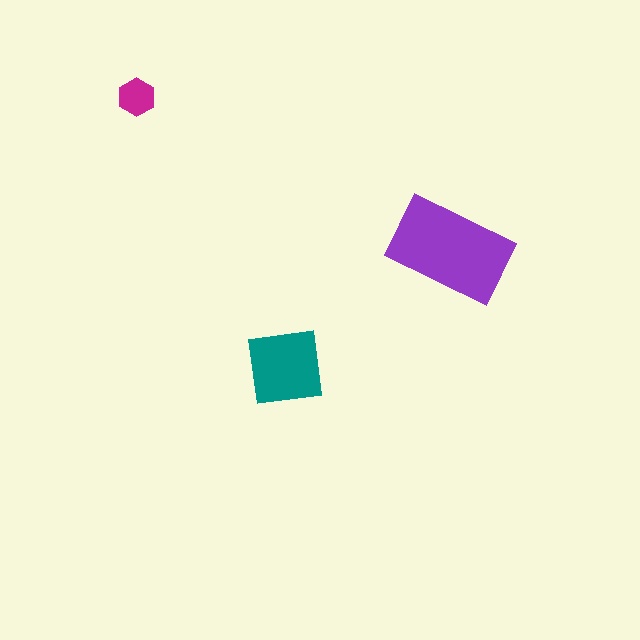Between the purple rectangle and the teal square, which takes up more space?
The purple rectangle.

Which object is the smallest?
The magenta hexagon.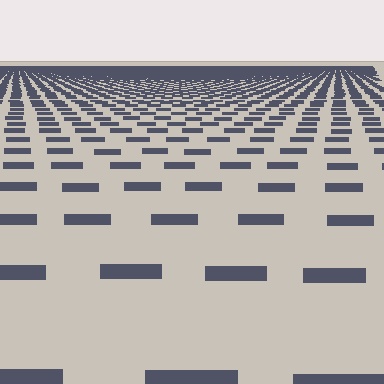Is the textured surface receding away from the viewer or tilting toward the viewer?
The surface is receding away from the viewer. Texture elements get smaller and denser toward the top.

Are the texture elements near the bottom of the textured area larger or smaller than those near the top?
Larger. Near the bottom, elements are closer to the viewer and appear at a bigger on-screen size.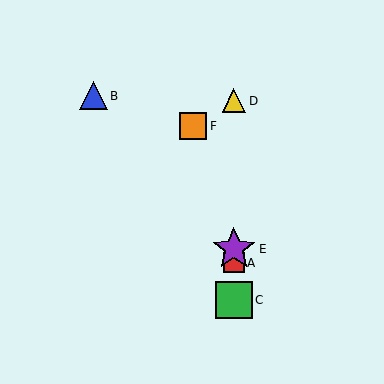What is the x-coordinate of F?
Object F is at x≈193.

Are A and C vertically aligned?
Yes, both are at x≈234.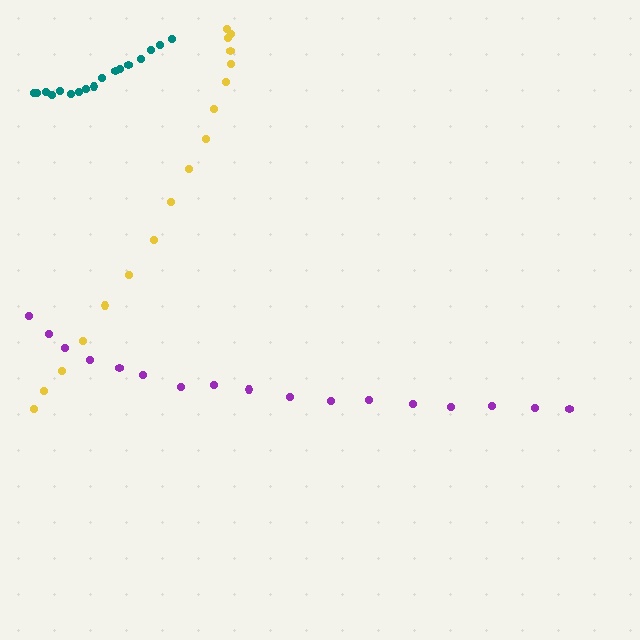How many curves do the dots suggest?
There are 3 distinct paths.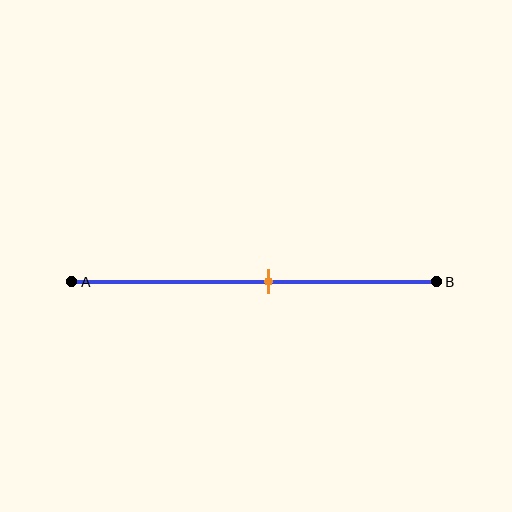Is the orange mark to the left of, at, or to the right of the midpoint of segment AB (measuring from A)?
The orange mark is to the right of the midpoint of segment AB.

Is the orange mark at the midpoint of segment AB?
No, the mark is at about 55% from A, not at the 50% midpoint.